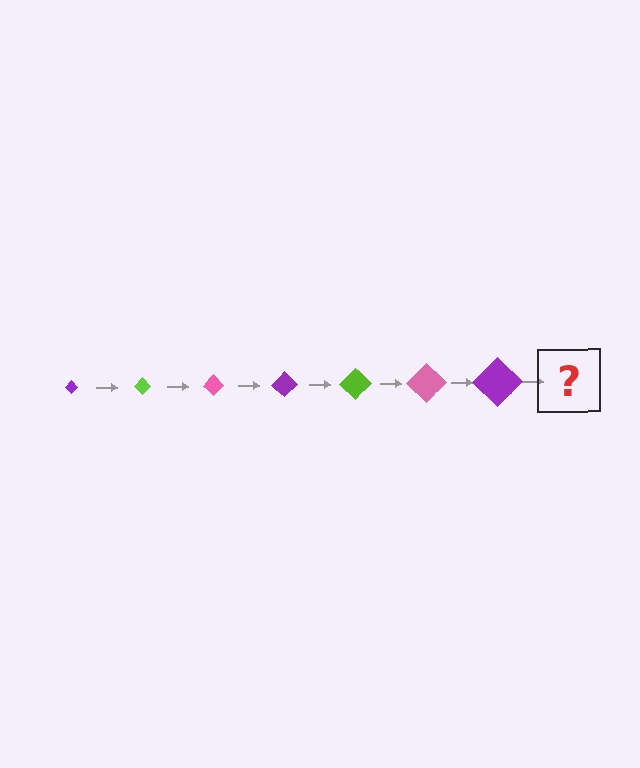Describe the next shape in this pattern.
It should be a lime diamond, larger than the previous one.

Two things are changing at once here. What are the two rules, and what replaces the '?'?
The two rules are that the diamond grows larger each step and the color cycles through purple, lime, and pink. The '?' should be a lime diamond, larger than the previous one.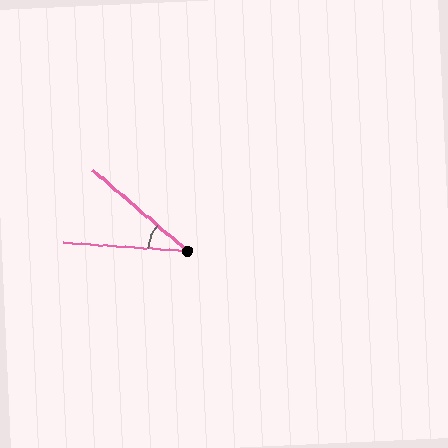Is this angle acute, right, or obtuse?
It is acute.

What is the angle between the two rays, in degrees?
Approximately 36 degrees.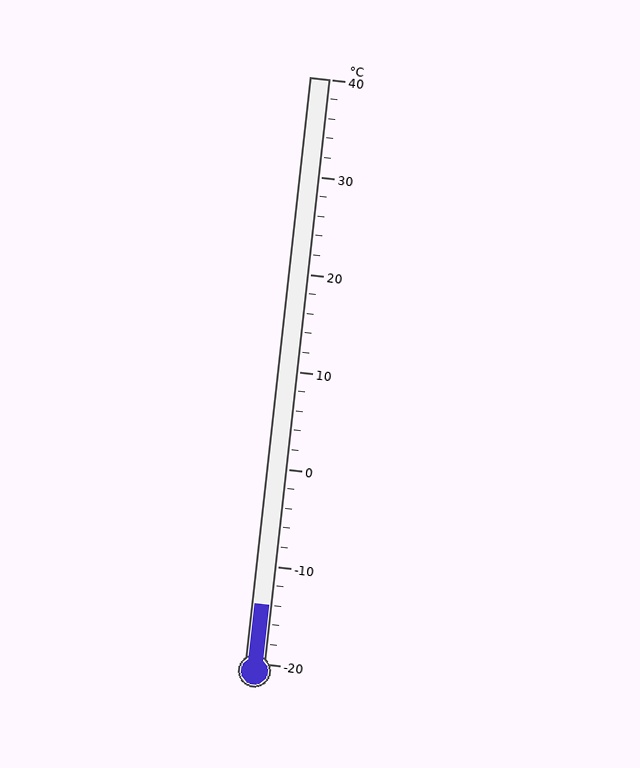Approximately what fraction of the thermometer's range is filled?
The thermometer is filled to approximately 10% of its range.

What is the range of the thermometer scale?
The thermometer scale ranges from -20°C to 40°C.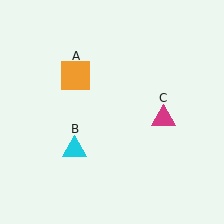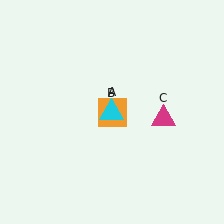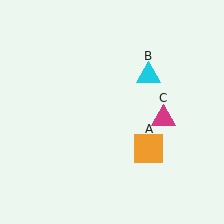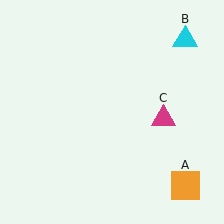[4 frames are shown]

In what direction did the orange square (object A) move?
The orange square (object A) moved down and to the right.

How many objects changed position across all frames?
2 objects changed position: orange square (object A), cyan triangle (object B).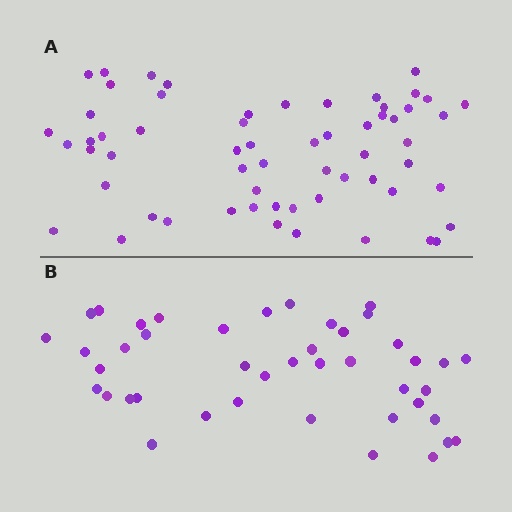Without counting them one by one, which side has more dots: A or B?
Region A (the top region) has more dots.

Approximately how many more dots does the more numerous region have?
Region A has approximately 15 more dots than region B.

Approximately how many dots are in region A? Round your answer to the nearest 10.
About 60 dots.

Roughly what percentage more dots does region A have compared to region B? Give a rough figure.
About 40% more.